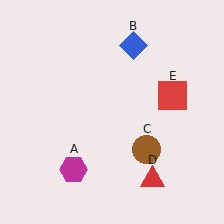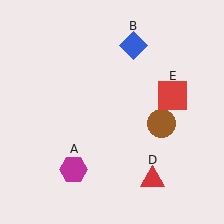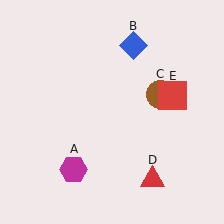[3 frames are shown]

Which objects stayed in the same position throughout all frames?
Magenta hexagon (object A) and blue diamond (object B) and red triangle (object D) and red square (object E) remained stationary.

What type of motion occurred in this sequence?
The brown circle (object C) rotated counterclockwise around the center of the scene.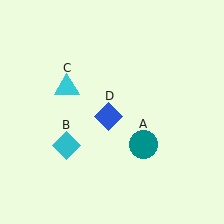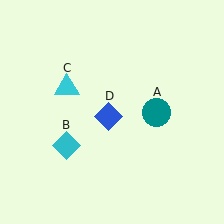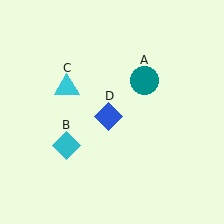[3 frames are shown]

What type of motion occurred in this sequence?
The teal circle (object A) rotated counterclockwise around the center of the scene.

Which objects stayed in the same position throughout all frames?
Cyan diamond (object B) and cyan triangle (object C) and blue diamond (object D) remained stationary.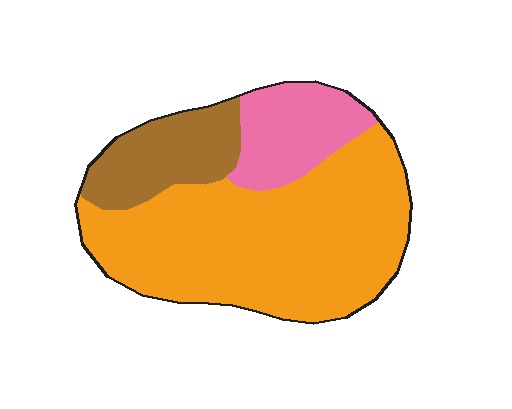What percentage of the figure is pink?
Pink takes up about one sixth (1/6) of the figure.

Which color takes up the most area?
Orange, at roughly 65%.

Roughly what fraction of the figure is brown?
Brown covers 18% of the figure.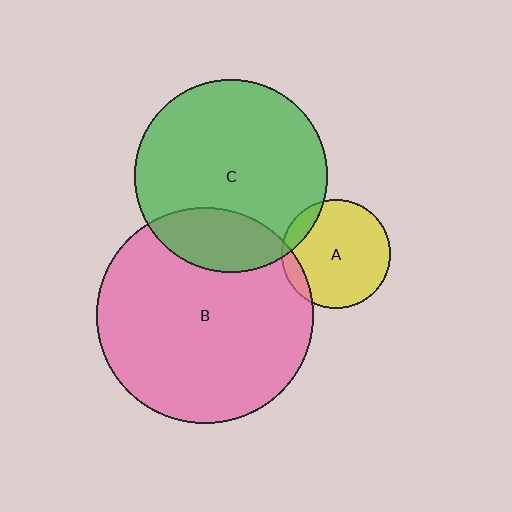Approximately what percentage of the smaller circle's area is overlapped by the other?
Approximately 10%.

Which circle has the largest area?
Circle B (pink).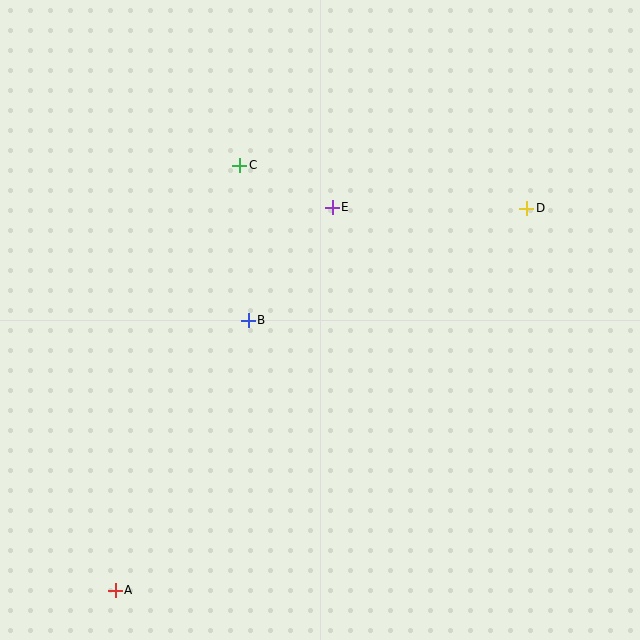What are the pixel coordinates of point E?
Point E is at (332, 207).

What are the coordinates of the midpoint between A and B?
The midpoint between A and B is at (182, 455).